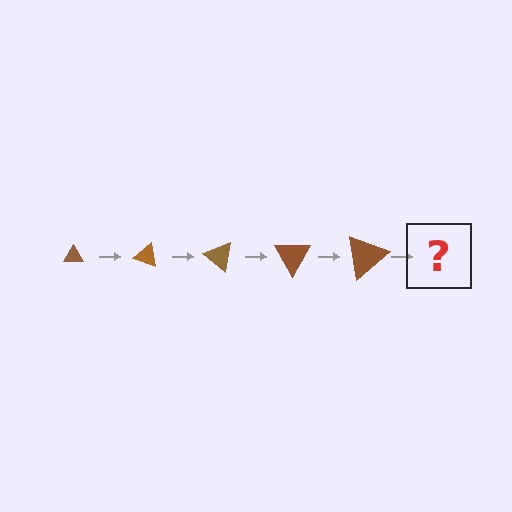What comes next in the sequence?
The next element should be a triangle, larger than the previous one and rotated 100 degrees from the start.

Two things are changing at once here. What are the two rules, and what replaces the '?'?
The two rules are that the triangle grows larger each step and it rotates 20 degrees each step. The '?' should be a triangle, larger than the previous one and rotated 100 degrees from the start.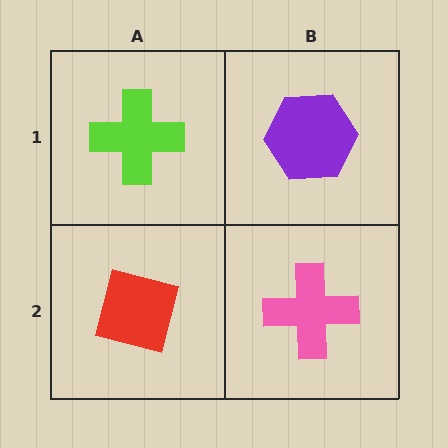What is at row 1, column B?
A purple hexagon.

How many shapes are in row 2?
2 shapes.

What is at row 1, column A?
A lime cross.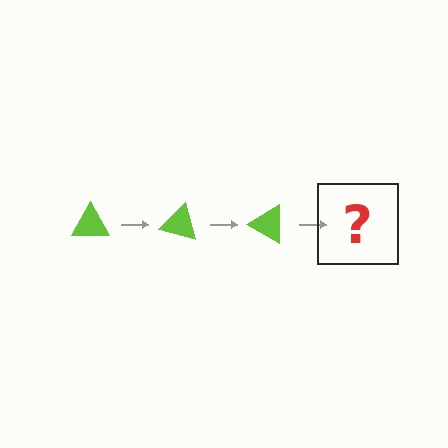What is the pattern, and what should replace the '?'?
The pattern is that the triangle rotates 15 degrees each step. The '?' should be a lime triangle rotated 45 degrees.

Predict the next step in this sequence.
The next step is a lime triangle rotated 45 degrees.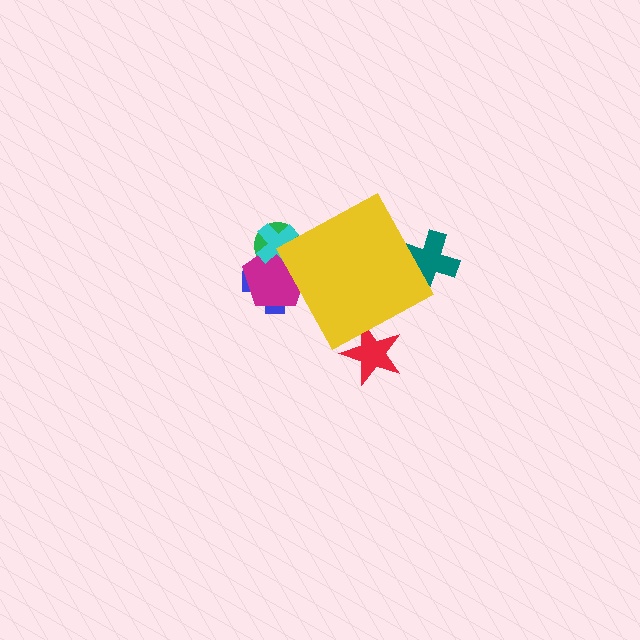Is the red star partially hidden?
Yes, the red star is partially hidden behind the yellow diamond.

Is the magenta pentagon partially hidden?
Yes, the magenta pentagon is partially hidden behind the yellow diamond.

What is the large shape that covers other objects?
A yellow diamond.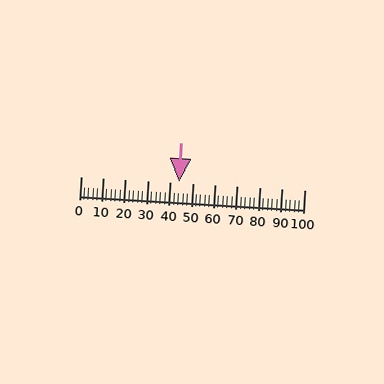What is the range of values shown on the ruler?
The ruler shows values from 0 to 100.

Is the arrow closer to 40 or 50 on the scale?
The arrow is closer to 40.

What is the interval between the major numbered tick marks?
The major tick marks are spaced 10 units apart.